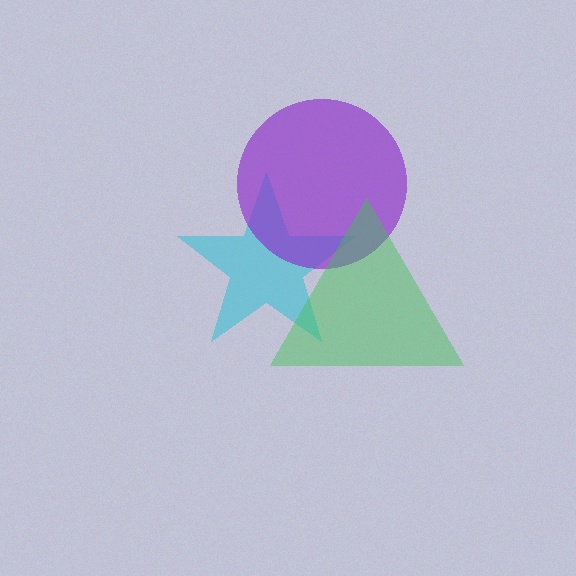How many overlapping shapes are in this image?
There are 3 overlapping shapes in the image.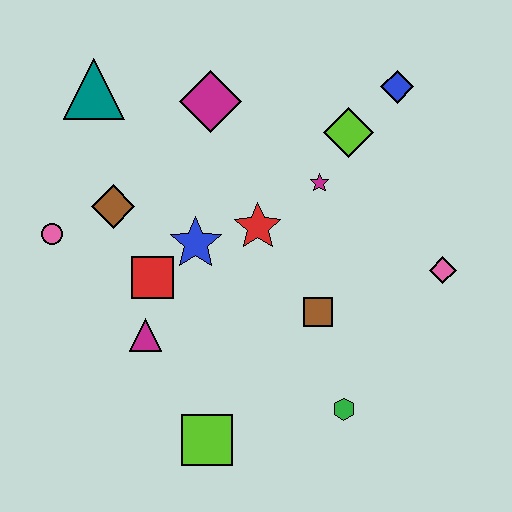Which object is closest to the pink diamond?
The brown square is closest to the pink diamond.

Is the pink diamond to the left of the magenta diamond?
No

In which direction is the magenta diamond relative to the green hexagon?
The magenta diamond is above the green hexagon.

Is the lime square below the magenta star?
Yes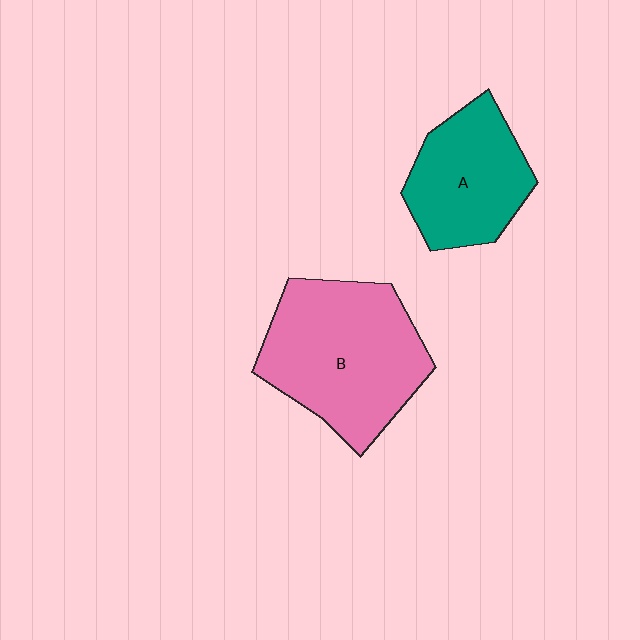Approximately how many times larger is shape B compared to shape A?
Approximately 1.5 times.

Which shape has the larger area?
Shape B (pink).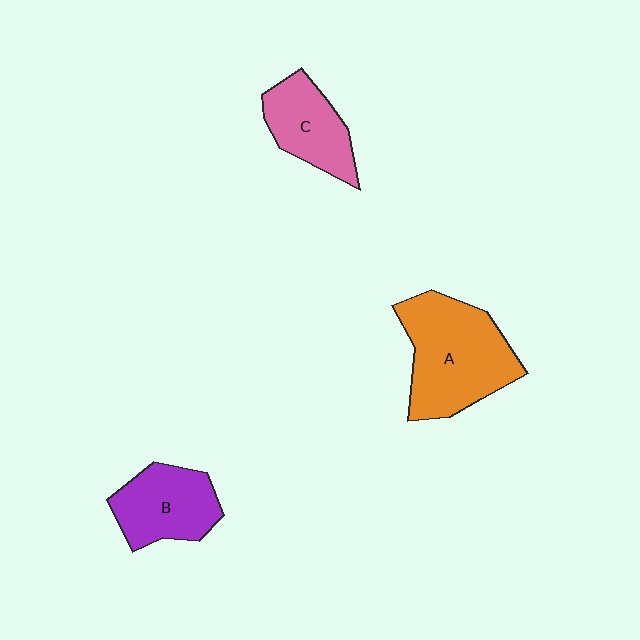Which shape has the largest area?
Shape A (orange).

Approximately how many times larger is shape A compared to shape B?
Approximately 1.6 times.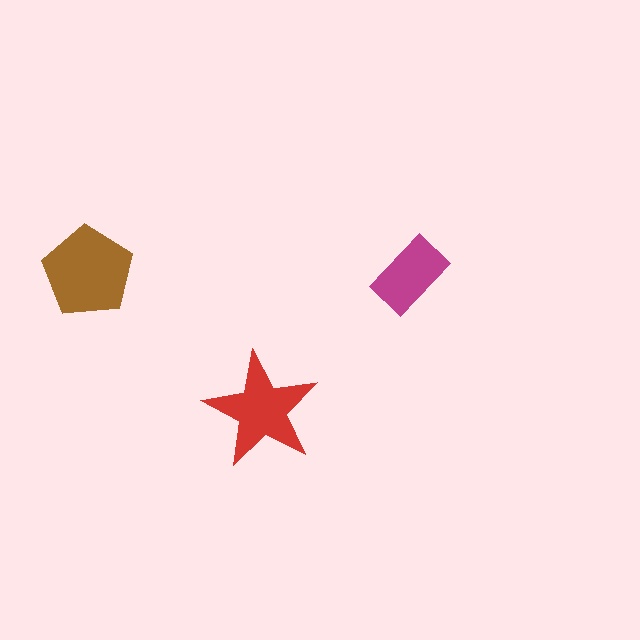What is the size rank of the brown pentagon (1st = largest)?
1st.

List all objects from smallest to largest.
The magenta rectangle, the red star, the brown pentagon.